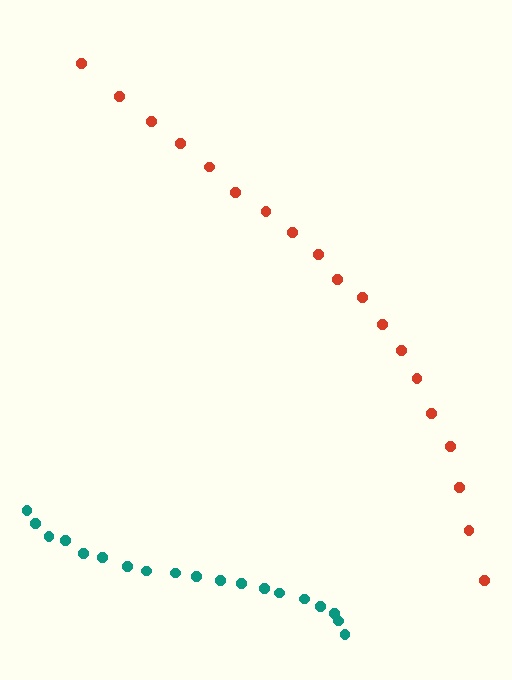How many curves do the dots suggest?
There are 2 distinct paths.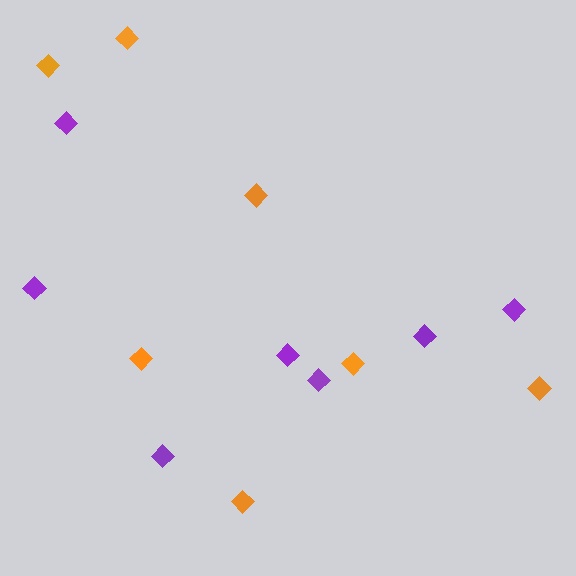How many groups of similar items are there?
There are 2 groups: one group of purple diamonds (7) and one group of orange diamonds (7).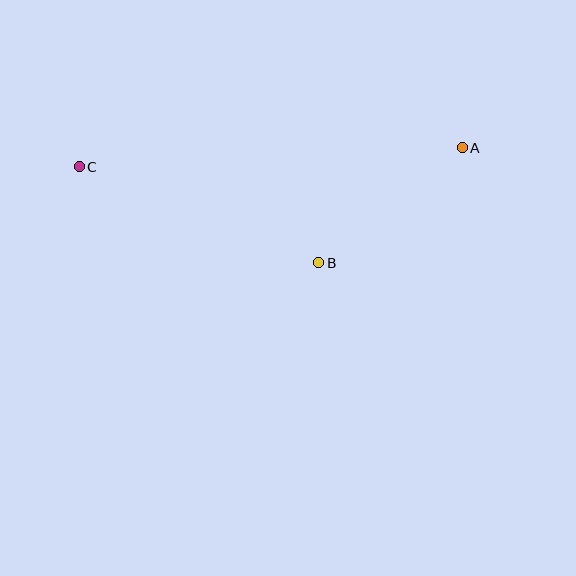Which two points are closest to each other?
Points A and B are closest to each other.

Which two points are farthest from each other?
Points A and C are farthest from each other.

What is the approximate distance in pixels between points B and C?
The distance between B and C is approximately 258 pixels.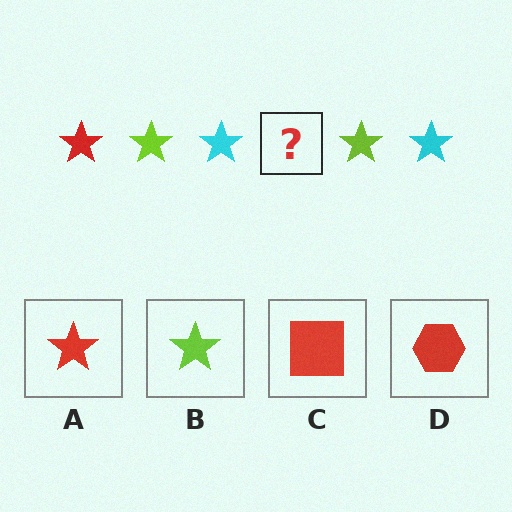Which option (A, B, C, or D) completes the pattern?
A.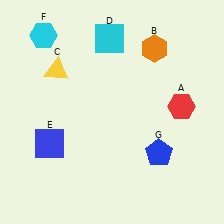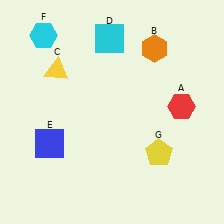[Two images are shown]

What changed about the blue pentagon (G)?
In Image 1, G is blue. In Image 2, it changed to yellow.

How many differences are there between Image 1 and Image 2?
There is 1 difference between the two images.